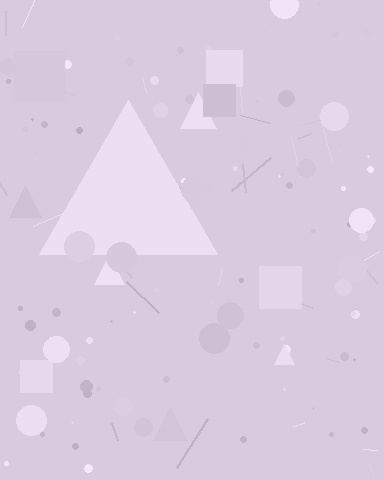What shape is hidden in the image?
A triangle is hidden in the image.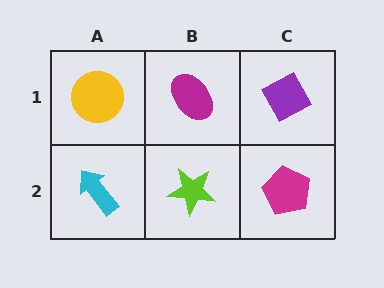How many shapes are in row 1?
3 shapes.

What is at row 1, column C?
A purple diamond.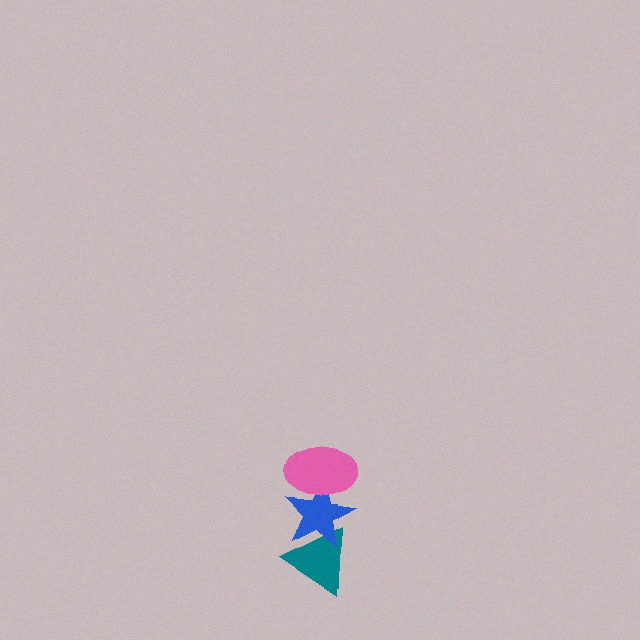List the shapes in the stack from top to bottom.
From top to bottom: the pink ellipse, the blue star, the teal triangle.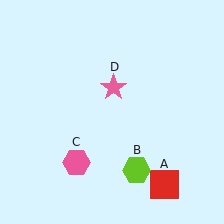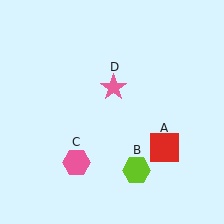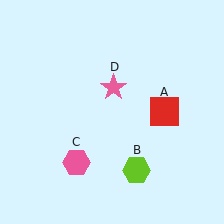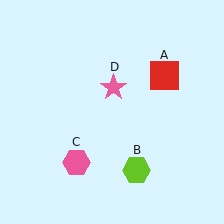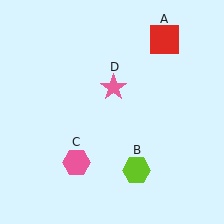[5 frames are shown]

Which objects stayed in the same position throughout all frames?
Lime hexagon (object B) and pink hexagon (object C) and pink star (object D) remained stationary.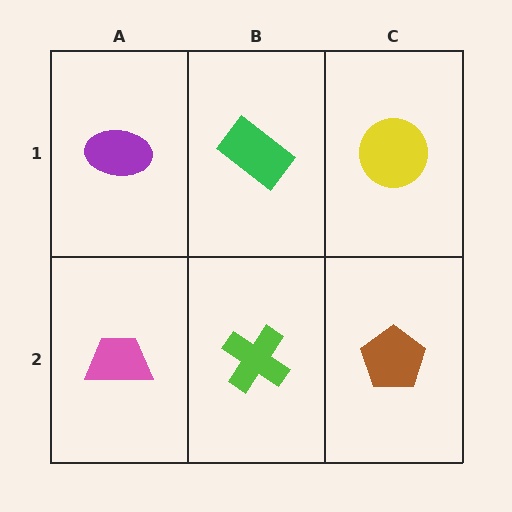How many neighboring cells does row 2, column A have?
2.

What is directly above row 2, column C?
A yellow circle.